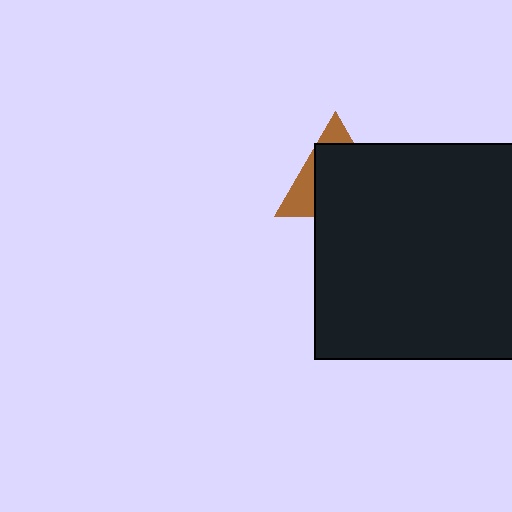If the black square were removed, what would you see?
You would see the complete brown triangle.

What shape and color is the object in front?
The object in front is a black square.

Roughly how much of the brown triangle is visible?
A small part of it is visible (roughly 31%).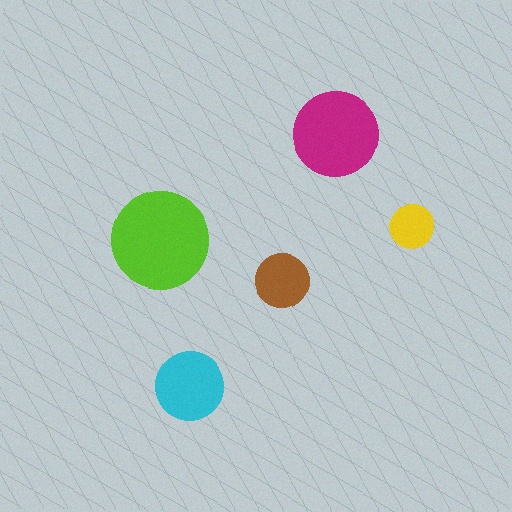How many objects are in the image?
There are 5 objects in the image.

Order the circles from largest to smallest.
the lime one, the magenta one, the cyan one, the brown one, the yellow one.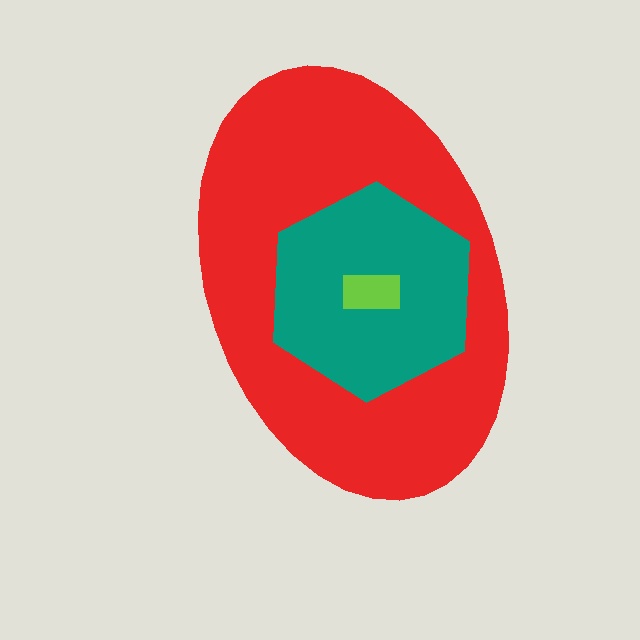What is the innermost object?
The lime rectangle.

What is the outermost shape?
The red ellipse.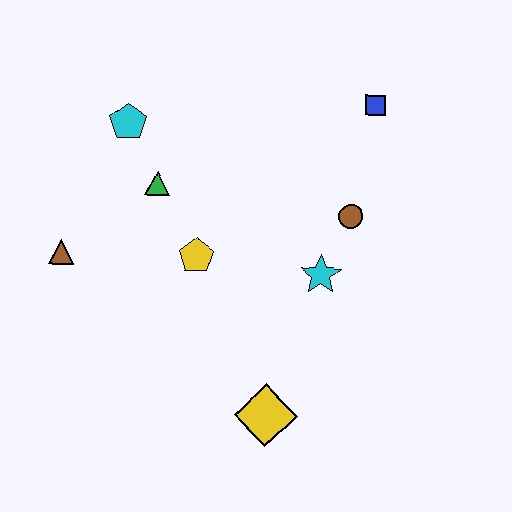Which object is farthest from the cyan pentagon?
The yellow diamond is farthest from the cyan pentagon.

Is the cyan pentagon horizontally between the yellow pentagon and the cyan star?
No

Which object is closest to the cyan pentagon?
The green triangle is closest to the cyan pentagon.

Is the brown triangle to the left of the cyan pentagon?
Yes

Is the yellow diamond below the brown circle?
Yes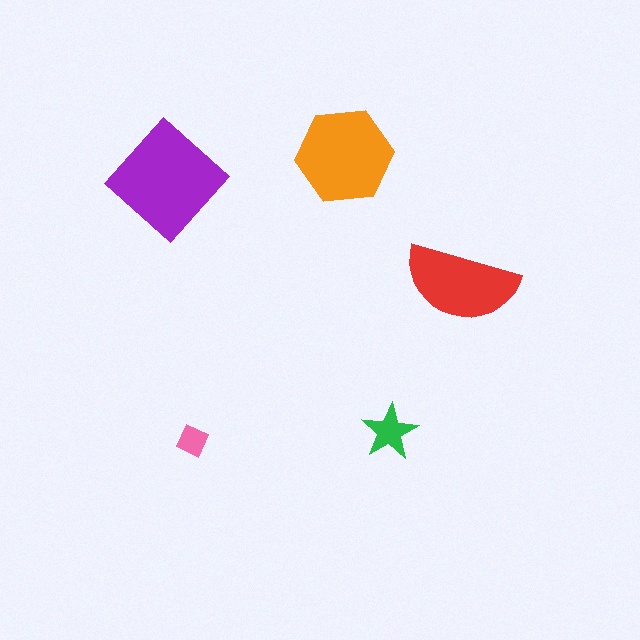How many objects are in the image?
There are 5 objects in the image.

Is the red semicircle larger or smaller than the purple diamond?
Smaller.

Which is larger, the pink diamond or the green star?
The green star.